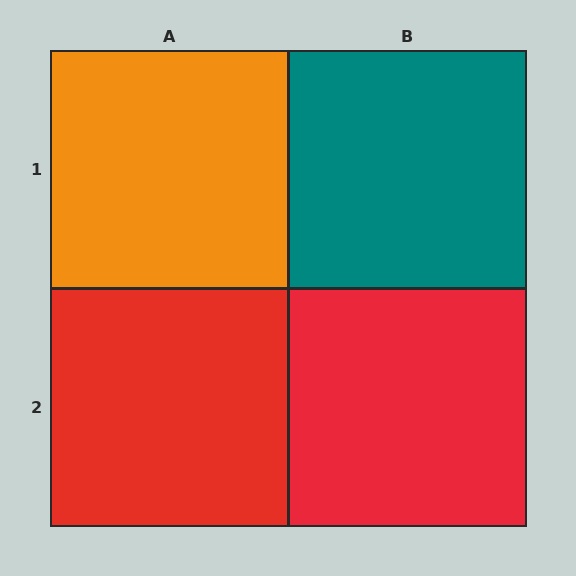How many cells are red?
2 cells are red.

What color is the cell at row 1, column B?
Teal.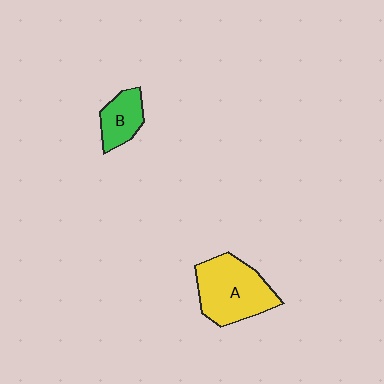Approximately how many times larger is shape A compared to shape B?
Approximately 2.1 times.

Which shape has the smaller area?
Shape B (green).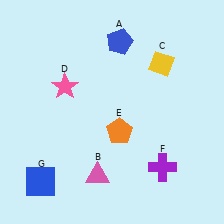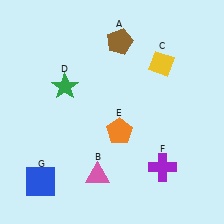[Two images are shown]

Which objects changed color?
A changed from blue to brown. D changed from pink to green.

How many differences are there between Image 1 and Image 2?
There are 2 differences between the two images.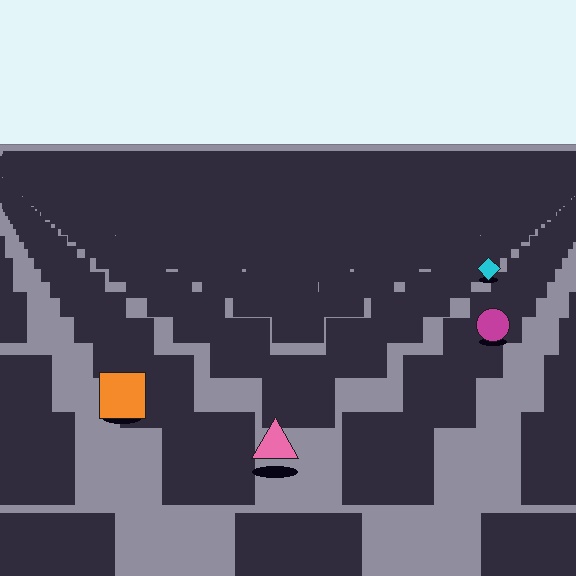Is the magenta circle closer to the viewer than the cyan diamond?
Yes. The magenta circle is closer — you can tell from the texture gradient: the ground texture is coarser near it.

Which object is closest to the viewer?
The pink triangle is closest. The texture marks near it are larger and more spread out.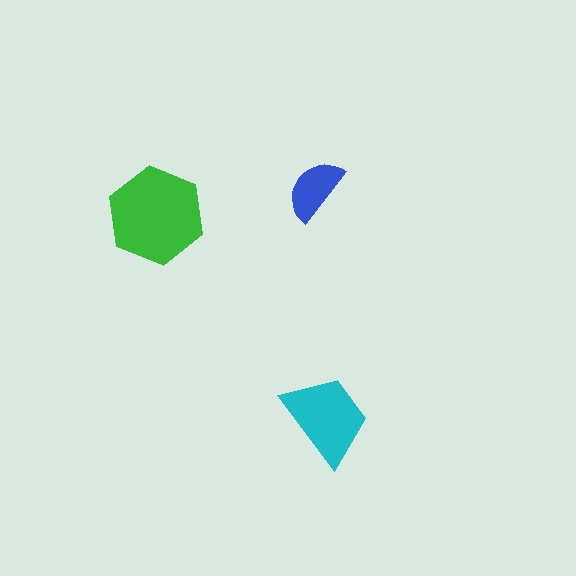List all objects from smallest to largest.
The blue semicircle, the cyan trapezoid, the green hexagon.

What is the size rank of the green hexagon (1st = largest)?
1st.